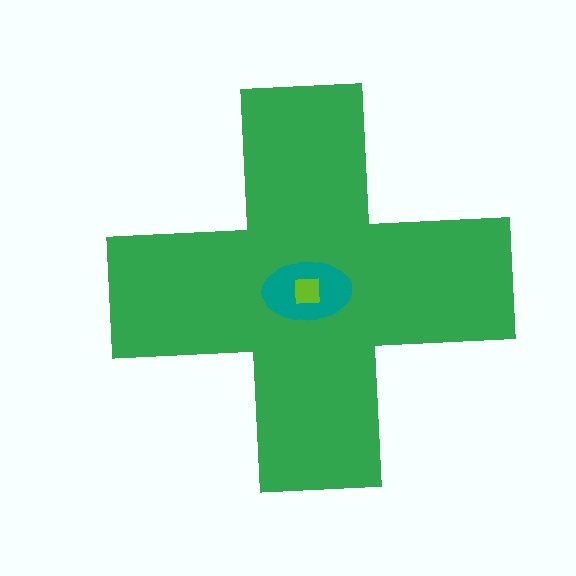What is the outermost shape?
The green cross.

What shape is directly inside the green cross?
The teal ellipse.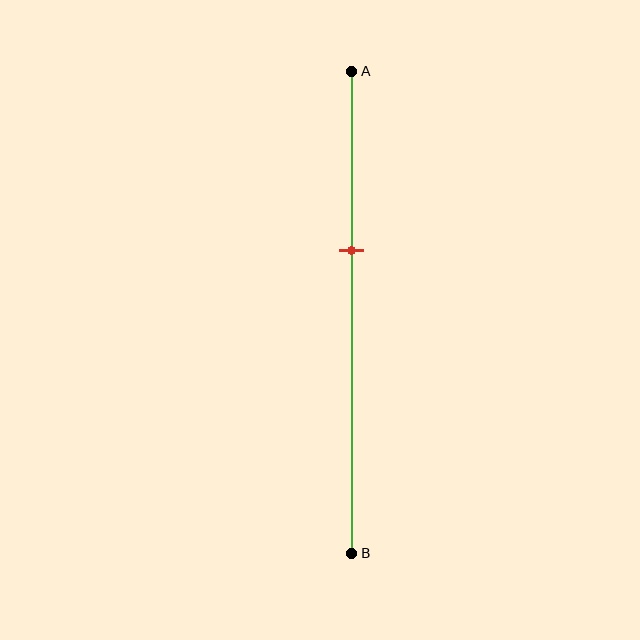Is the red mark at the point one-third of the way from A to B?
No, the mark is at about 35% from A, not at the 33% one-third point.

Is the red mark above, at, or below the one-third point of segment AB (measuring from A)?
The red mark is below the one-third point of segment AB.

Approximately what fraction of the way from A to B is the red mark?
The red mark is approximately 35% of the way from A to B.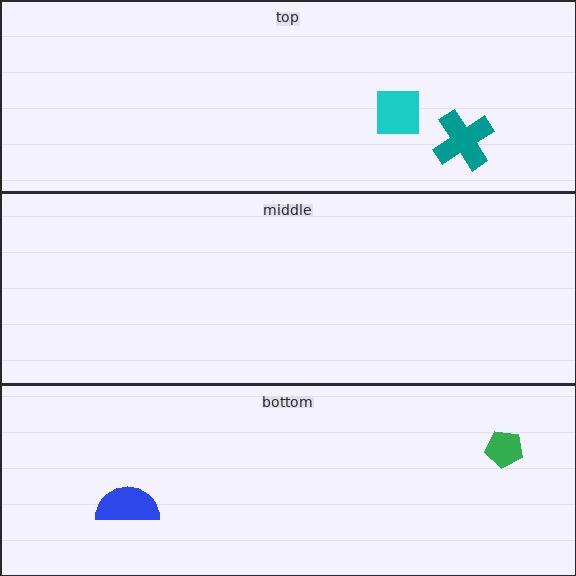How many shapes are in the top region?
2.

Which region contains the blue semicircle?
The bottom region.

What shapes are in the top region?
The cyan square, the teal cross.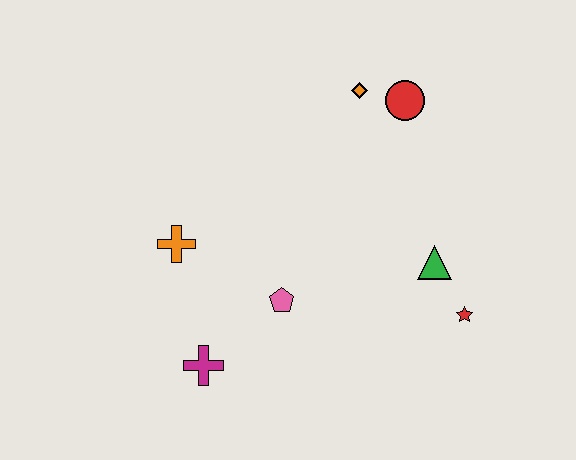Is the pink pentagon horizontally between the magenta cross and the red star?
Yes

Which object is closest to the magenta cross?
The pink pentagon is closest to the magenta cross.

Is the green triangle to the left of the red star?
Yes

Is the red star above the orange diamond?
No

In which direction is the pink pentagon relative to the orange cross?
The pink pentagon is to the right of the orange cross.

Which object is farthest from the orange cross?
The red star is farthest from the orange cross.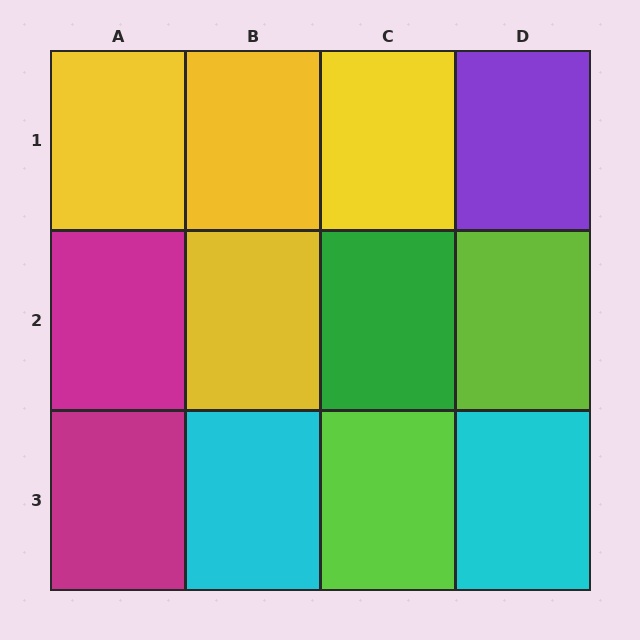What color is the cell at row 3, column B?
Cyan.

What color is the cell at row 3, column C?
Lime.